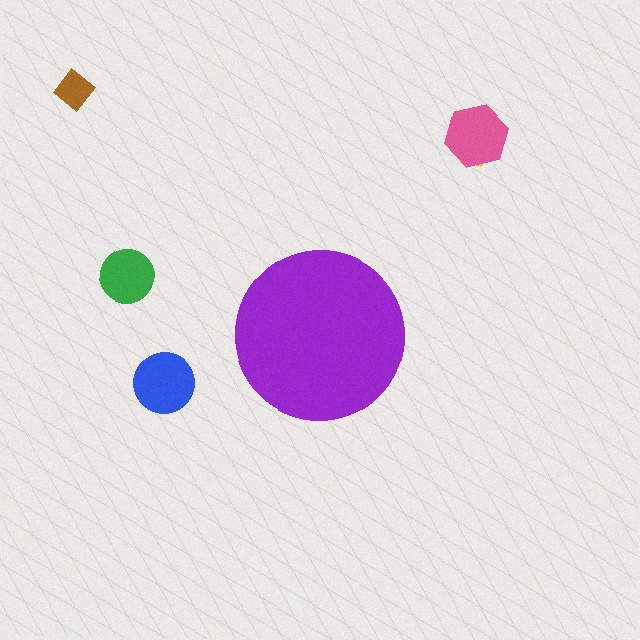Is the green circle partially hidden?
No, the green circle is fully visible.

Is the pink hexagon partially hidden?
No, the pink hexagon is fully visible.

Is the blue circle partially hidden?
No, the blue circle is fully visible.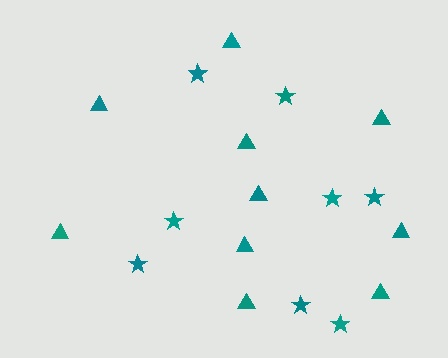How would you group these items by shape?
There are 2 groups: one group of triangles (10) and one group of stars (8).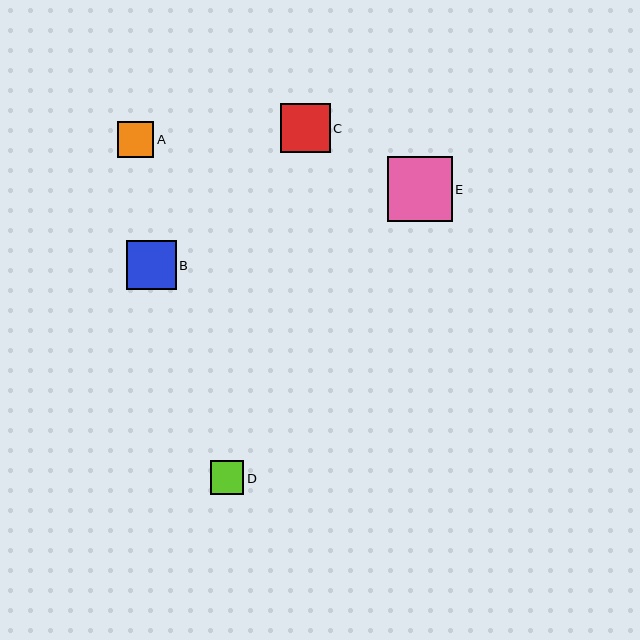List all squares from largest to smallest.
From largest to smallest: E, B, C, A, D.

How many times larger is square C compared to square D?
Square C is approximately 1.5 times the size of square D.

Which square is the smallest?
Square D is the smallest with a size of approximately 34 pixels.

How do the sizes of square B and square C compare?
Square B and square C are approximately the same size.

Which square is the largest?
Square E is the largest with a size of approximately 65 pixels.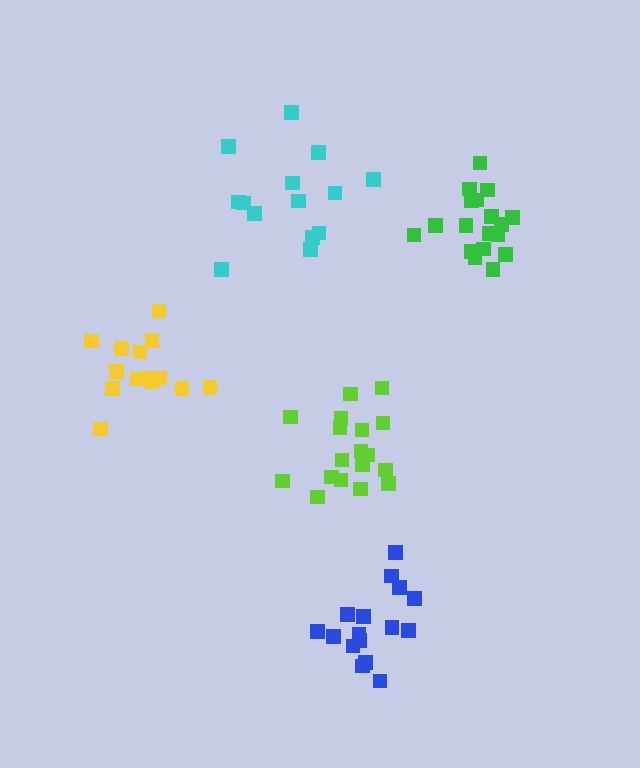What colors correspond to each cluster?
The clusters are colored: green, cyan, blue, yellow, lime.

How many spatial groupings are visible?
There are 5 spatial groupings.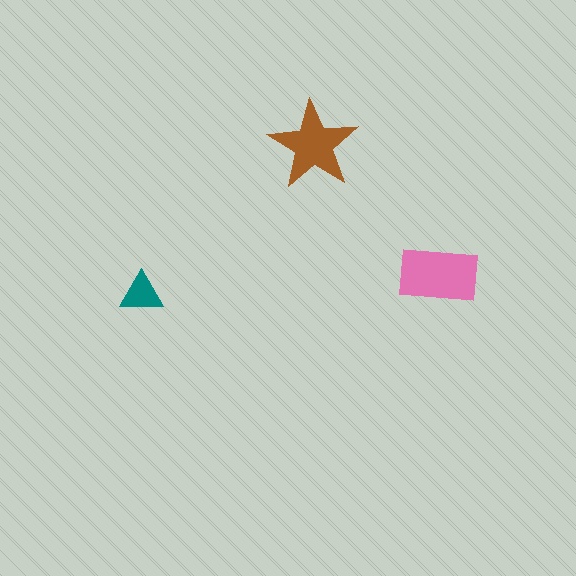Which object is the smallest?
The teal triangle.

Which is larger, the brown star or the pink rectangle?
The pink rectangle.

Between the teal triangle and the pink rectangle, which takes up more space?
The pink rectangle.